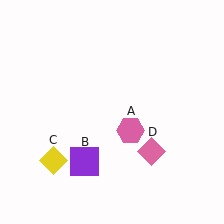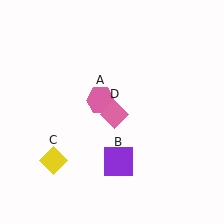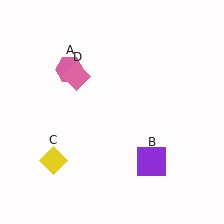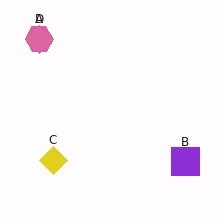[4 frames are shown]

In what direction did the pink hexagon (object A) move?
The pink hexagon (object A) moved up and to the left.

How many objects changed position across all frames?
3 objects changed position: pink hexagon (object A), purple square (object B), pink diamond (object D).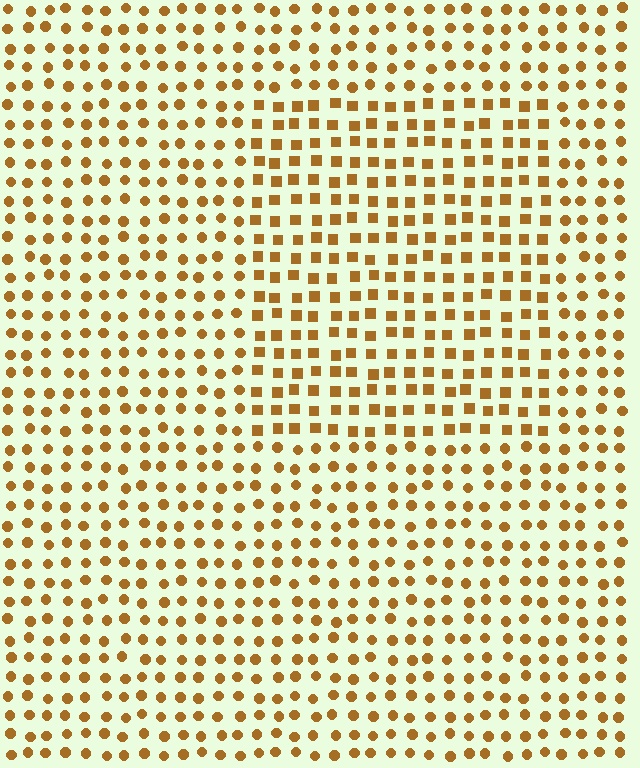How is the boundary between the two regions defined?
The boundary is defined by a change in element shape: squares inside vs. circles outside. All elements share the same color and spacing.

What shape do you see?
I see a rectangle.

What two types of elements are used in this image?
The image uses squares inside the rectangle region and circles outside it.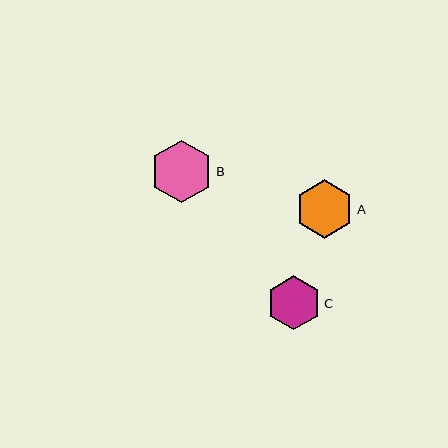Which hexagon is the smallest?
Hexagon C is the smallest with a size of approximately 54 pixels.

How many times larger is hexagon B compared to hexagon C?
Hexagon B is approximately 1.2 times the size of hexagon C.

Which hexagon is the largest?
Hexagon B is the largest with a size of approximately 63 pixels.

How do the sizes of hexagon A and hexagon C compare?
Hexagon A and hexagon C are approximately the same size.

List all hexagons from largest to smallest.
From largest to smallest: B, A, C.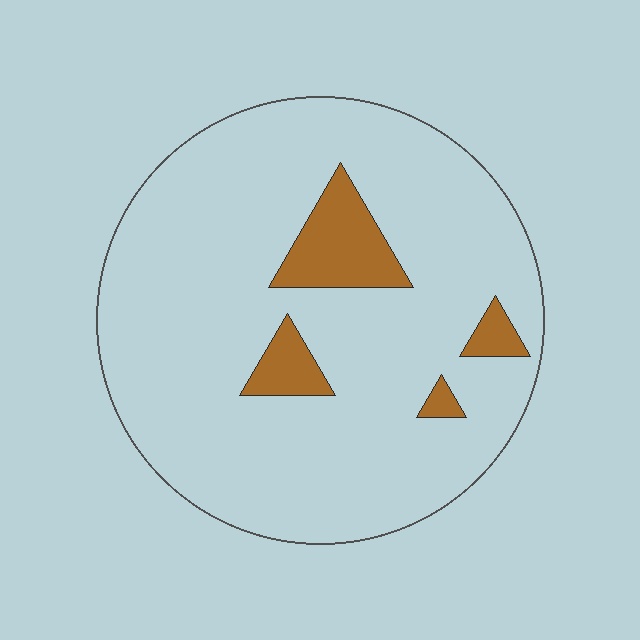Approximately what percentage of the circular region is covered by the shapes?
Approximately 10%.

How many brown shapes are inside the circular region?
4.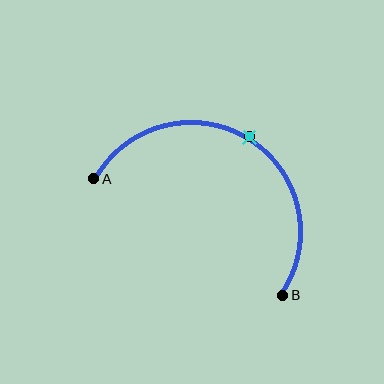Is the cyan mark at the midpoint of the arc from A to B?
Yes. The cyan mark lies on the arc at equal arc-length from both A and B — it is the arc midpoint.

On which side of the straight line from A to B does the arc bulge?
The arc bulges above the straight line connecting A and B.